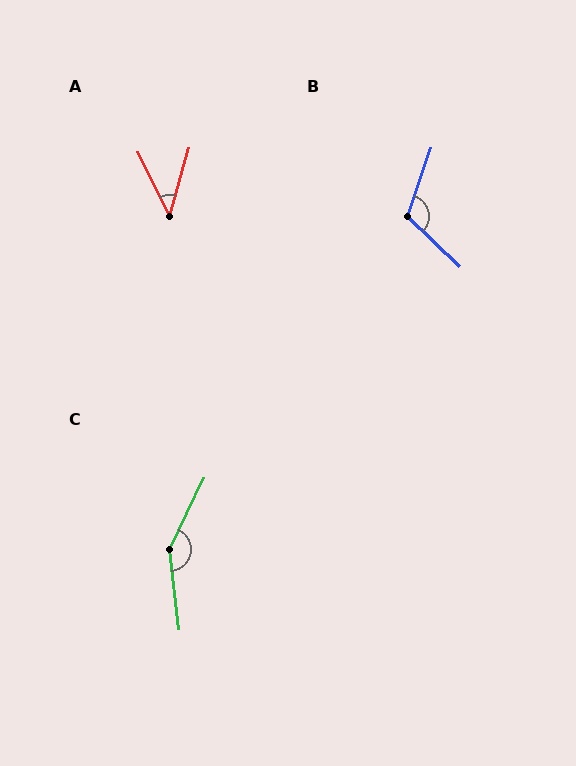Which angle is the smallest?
A, at approximately 41 degrees.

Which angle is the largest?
C, at approximately 148 degrees.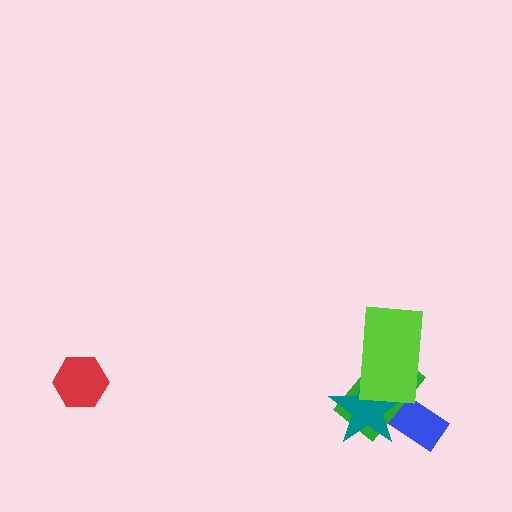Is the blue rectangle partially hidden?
Yes, it is partially covered by another shape.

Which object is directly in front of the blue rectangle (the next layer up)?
The green rectangle is directly in front of the blue rectangle.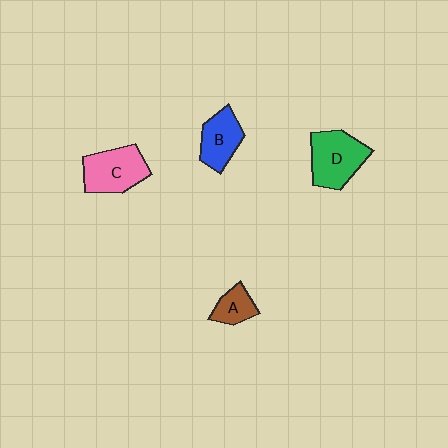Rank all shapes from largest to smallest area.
From largest to smallest: D (green), C (pink), B (blue), A (brown).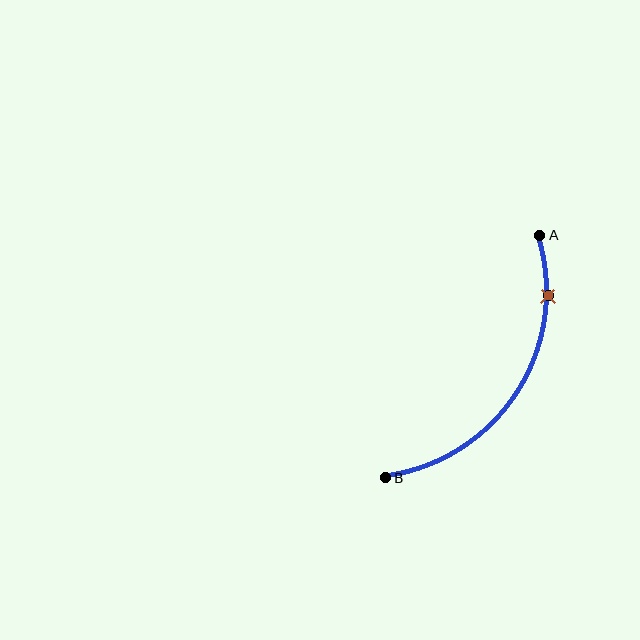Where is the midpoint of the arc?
The arc midpoint is the point on the curve farthest from the straight line joining A and B. It sits to the right of that line.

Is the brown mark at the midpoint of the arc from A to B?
No. The brown mark lies on the arc but is closer to endpoint A. The arc midpoint would be at the point on the curve equidistant along the arc from both A and B.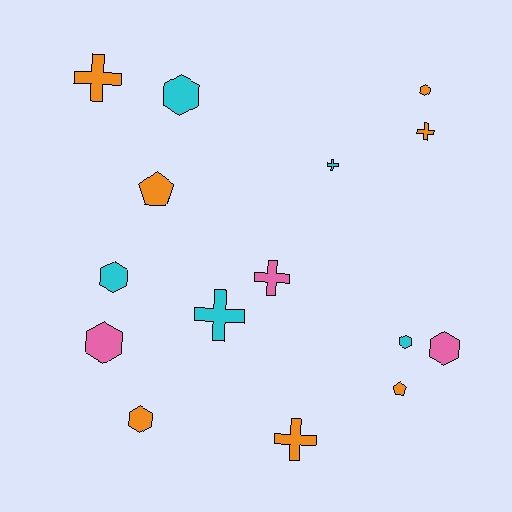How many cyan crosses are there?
There are 2 cyan crosses.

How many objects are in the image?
There are 15 objects.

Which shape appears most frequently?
Hexagon, with 7 objects.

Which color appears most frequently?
Orange, with 7 objects.